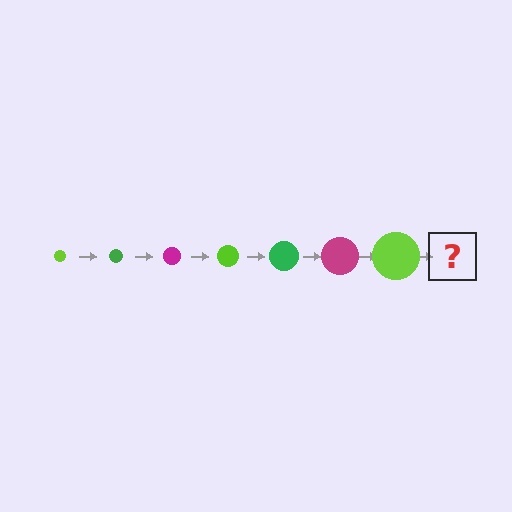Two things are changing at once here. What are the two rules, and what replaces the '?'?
The two rules are that the circle grows larger each step and the color cycles through lime, green, and magenta. The '?' should be a green circle, larger than the previous one.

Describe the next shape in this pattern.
It should be a green circle, larger than the previous one.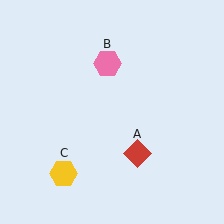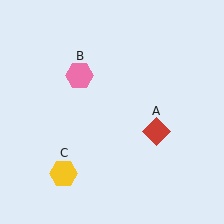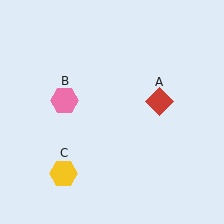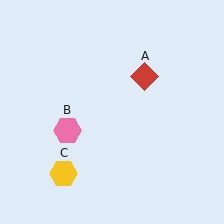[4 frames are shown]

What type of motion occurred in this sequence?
The red diamond (object A), pink hexagon (object B) rotated counterclockwise around the center of the scene.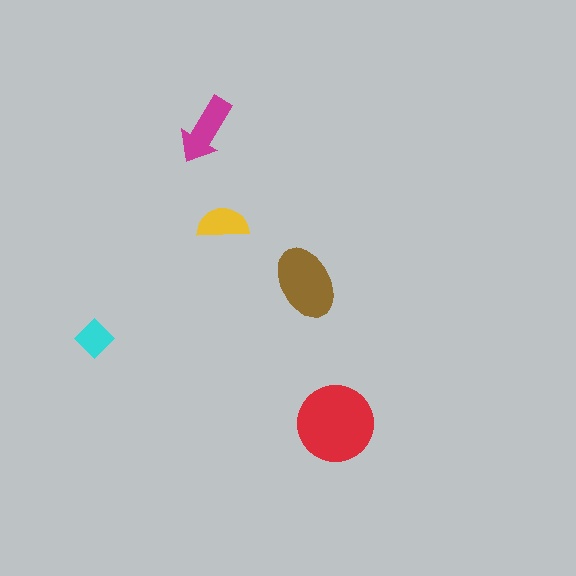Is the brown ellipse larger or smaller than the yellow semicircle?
Larger.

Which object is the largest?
The red circle.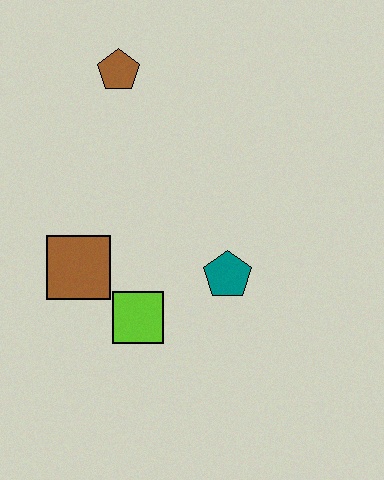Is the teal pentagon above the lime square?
Yes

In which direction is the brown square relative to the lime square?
The brown square is to the left of the lime square.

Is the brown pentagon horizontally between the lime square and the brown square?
Yes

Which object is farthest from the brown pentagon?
The lime square is farthest from the brown pentagon.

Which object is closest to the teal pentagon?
The lime square is closest to the teal pentagon.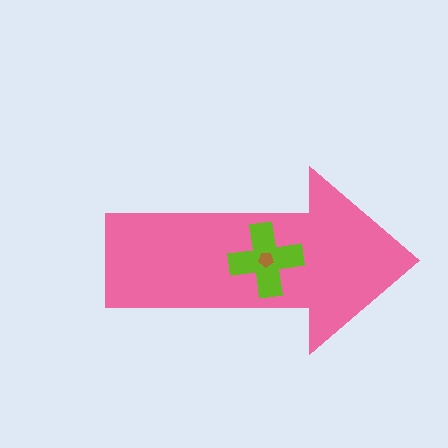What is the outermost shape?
The pink arrow.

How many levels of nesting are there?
3.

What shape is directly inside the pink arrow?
The lime cross.